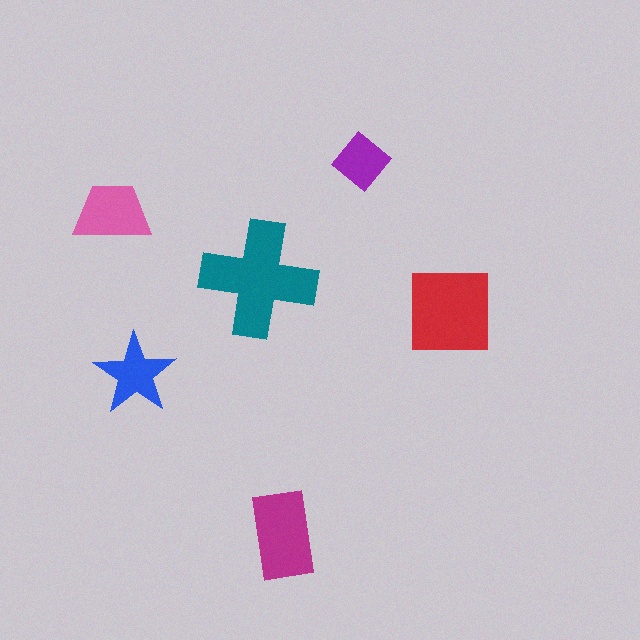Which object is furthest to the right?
The red square is rightmost.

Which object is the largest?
The teal cross.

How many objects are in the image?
There are 6 objects in the image.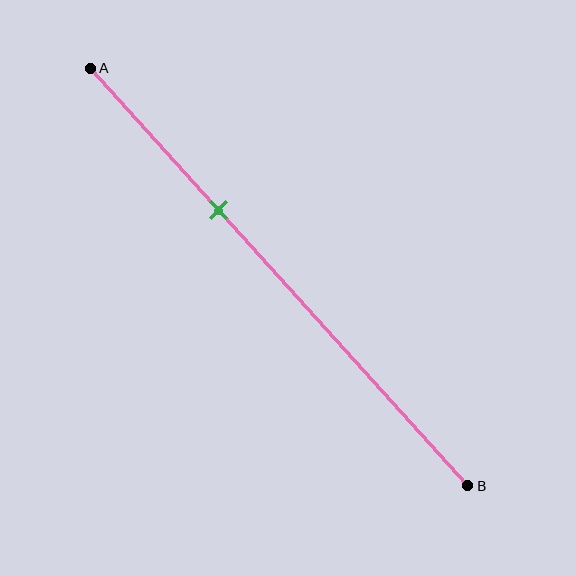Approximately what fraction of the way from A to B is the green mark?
The green mark is approximately 35% of the way from A to B.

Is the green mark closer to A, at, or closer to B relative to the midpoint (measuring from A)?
The green mark is closer to point A than the midpoint of segment AB.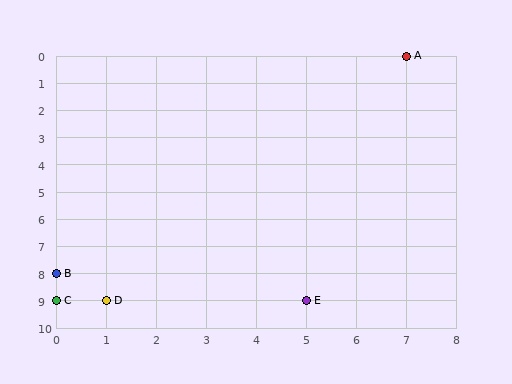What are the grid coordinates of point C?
Point C is at grid coordinates (0, 9).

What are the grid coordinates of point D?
Point D is at grid coordinates (1, 9).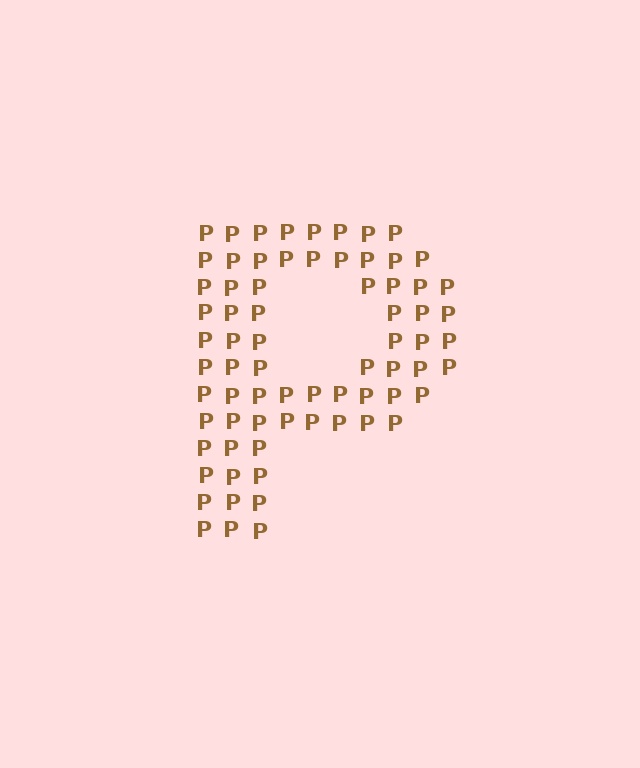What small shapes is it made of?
It is made of small letter P's.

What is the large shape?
The large shape is the letter P.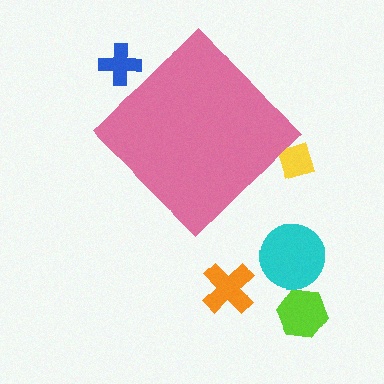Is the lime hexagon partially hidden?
No, the lime hexagon is fully visible.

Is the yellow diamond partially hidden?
Yes, the yellow diamond is partially hidden behind the pink diamond.